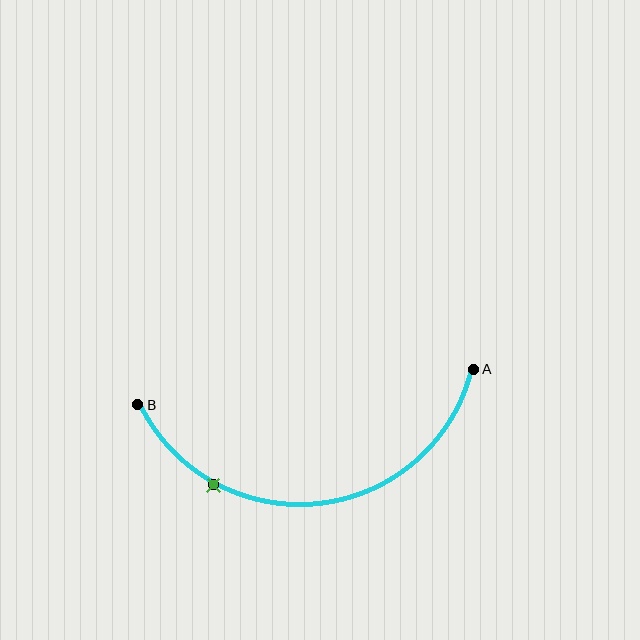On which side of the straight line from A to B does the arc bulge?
The arc bulges below the straight line connecting A and B.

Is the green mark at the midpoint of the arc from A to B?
No. The green mark lies on the arc but is closer to endpoint B. The arc midpoint would be at the point on the curve equidistant along the arc from both A and B.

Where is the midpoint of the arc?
The arc midpoint is the point on the curve farthest from the straight line joining A and B. It sits below that line.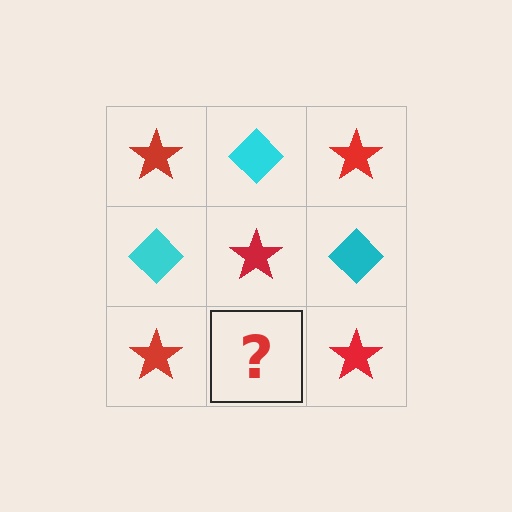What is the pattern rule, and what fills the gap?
The rule is that it alternates red star and cyan diamond in a checkerboard pattern. The gap should be filled with a cyan diamond.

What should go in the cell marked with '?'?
The missing cell should contain a cyan diamond.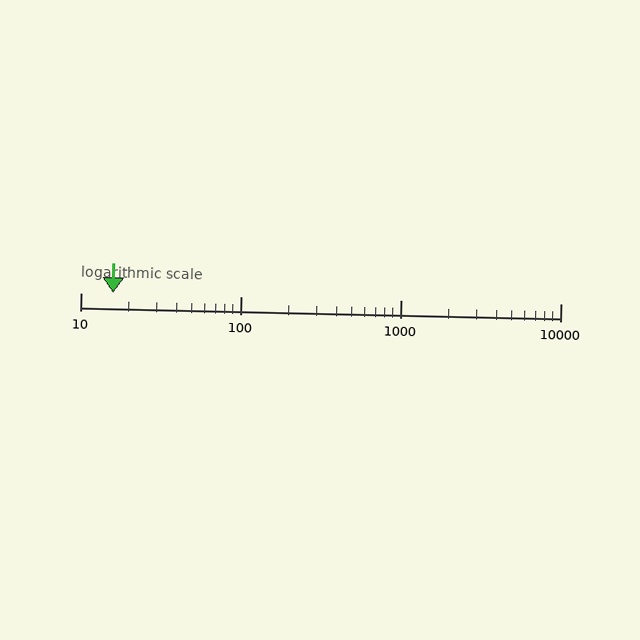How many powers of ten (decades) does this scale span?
The scale spans 3 decades, from 10 to 10000.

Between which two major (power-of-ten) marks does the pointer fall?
The pointer is between 10 and 100.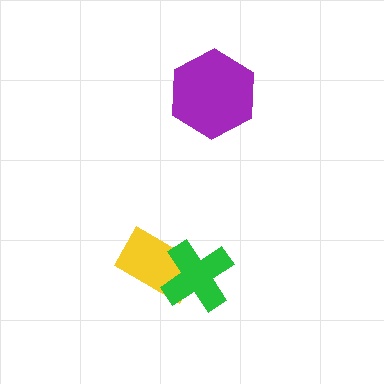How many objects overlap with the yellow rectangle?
1 object overlaps with the yellow rectangle.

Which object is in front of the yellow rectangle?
The green cross is in front of the yellow rectangle.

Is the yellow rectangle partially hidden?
Yes, it is partially covered by another shape.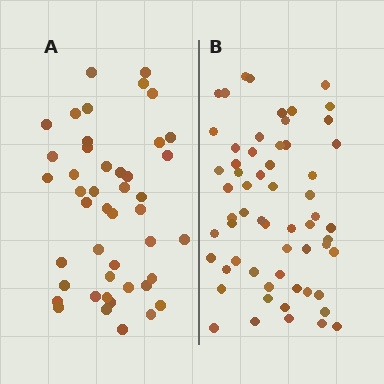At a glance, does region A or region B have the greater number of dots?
Region B (the right region) has more dots.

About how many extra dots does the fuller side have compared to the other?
Region B has approximately 15 more dots than region A.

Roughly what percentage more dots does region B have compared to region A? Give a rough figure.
About 35% more.